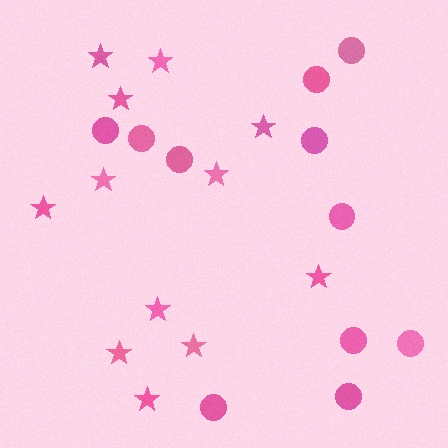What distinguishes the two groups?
There are 2 groups: one group of stars (12) and one group of circles (11).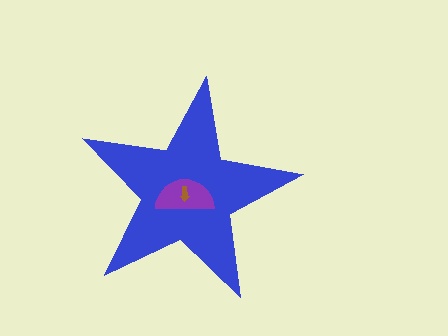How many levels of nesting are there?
3.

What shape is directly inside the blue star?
The purple semicircle.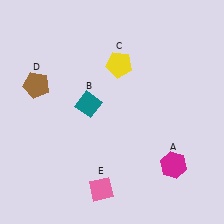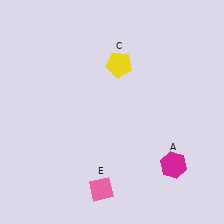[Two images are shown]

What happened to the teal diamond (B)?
The teal diamond (B) was removed in Image 2. It was in the top-left area of Image 1.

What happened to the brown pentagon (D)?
The brown pentagon (D) was removed in Image 2. It was in the top-left area of Image 1.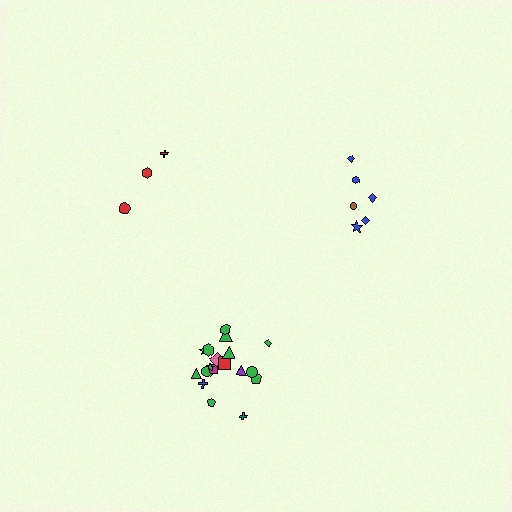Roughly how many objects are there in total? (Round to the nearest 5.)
Roughly 25 objects in total.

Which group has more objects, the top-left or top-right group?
The top-right group.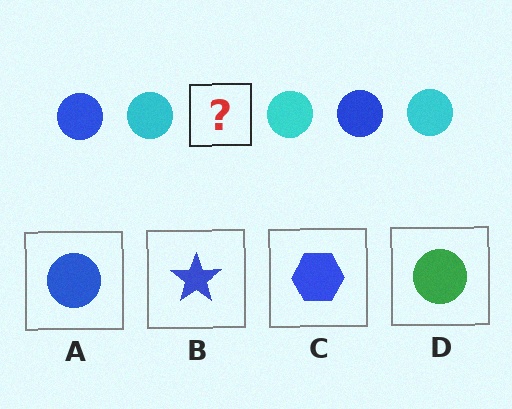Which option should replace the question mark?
Option A.